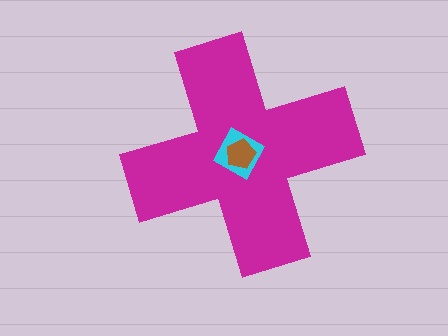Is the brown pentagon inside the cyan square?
Yes.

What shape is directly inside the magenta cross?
The cyan square.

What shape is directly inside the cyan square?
The brown pentagon.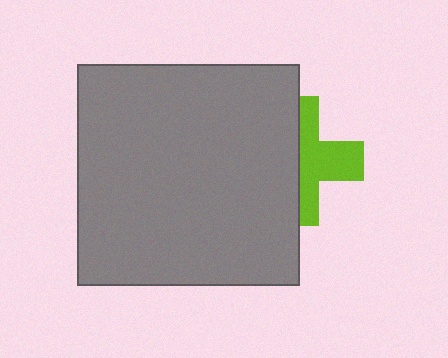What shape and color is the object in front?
The object in front is a gray square.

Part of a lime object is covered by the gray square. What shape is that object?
It is a cross.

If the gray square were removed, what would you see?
You would see the complete lime cross.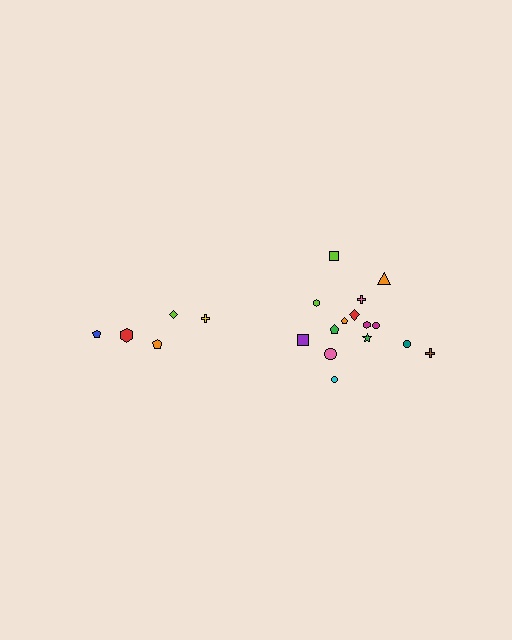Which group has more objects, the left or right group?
The right group.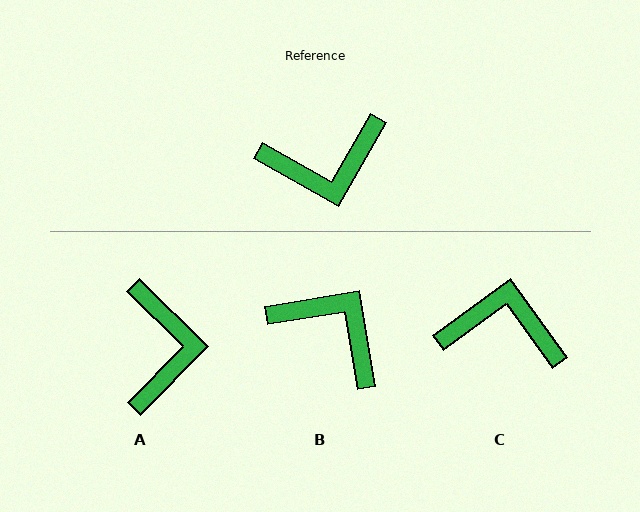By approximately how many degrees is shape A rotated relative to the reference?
Approximately 75 degrees counter-clockwise.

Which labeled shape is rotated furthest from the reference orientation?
C, about 156 degrees away.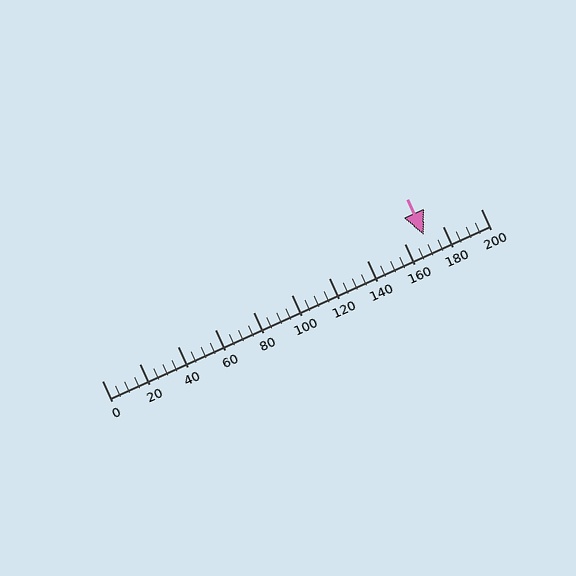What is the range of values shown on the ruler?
The ruler shows values from 0 to 200.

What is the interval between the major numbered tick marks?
The major tick marks are spaced 20 units apart.